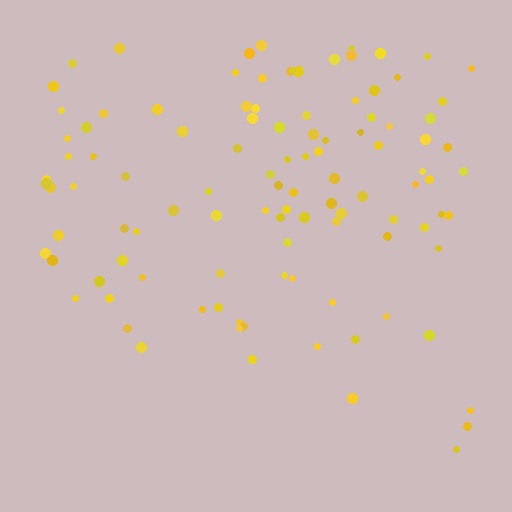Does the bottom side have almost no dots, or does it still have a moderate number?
Still a moderate number, just noticeably fewer than the top.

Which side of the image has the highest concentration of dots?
The top.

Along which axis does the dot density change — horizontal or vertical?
Vertical.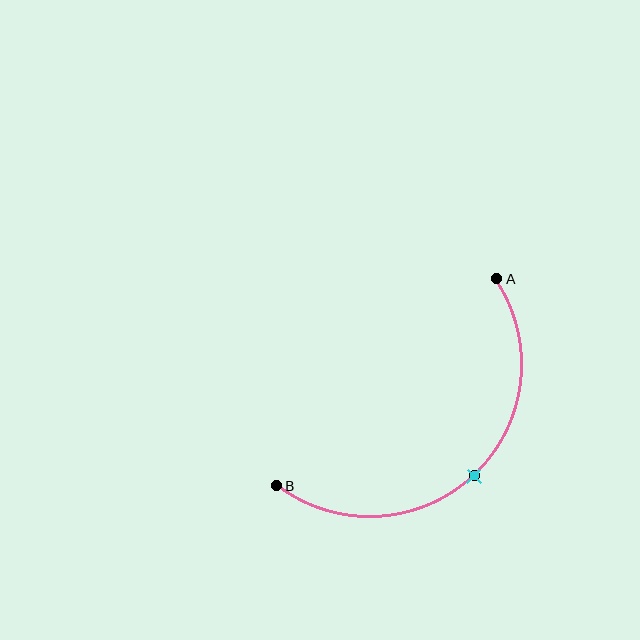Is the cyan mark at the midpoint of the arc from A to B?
Yes. The cyan mark lies on the arc at equal arc-length from both A and B — it is the arc midpoint.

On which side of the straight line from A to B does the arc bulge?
The arc bulges below and to the right of the straight line connecting A and B.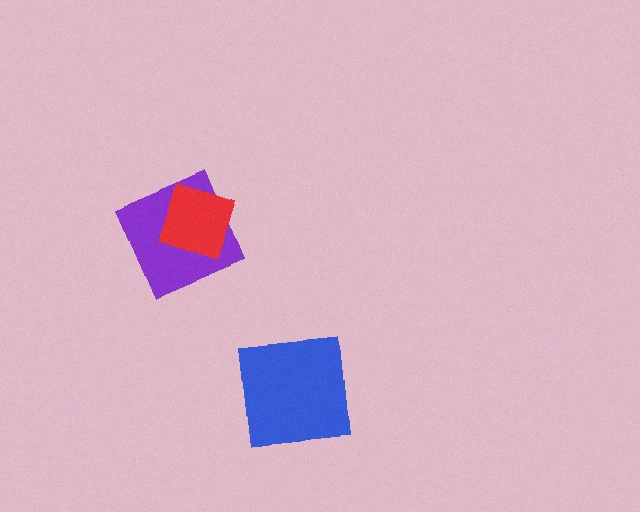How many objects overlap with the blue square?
0 objects overlap with the blue square.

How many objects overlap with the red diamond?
1 object overlaps with the red diamond.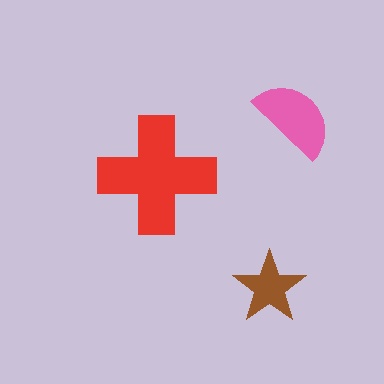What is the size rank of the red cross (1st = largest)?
1st.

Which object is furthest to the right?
The pink semicircle is rightmost.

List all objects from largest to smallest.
The red cross, the pink semicircle, the brown star.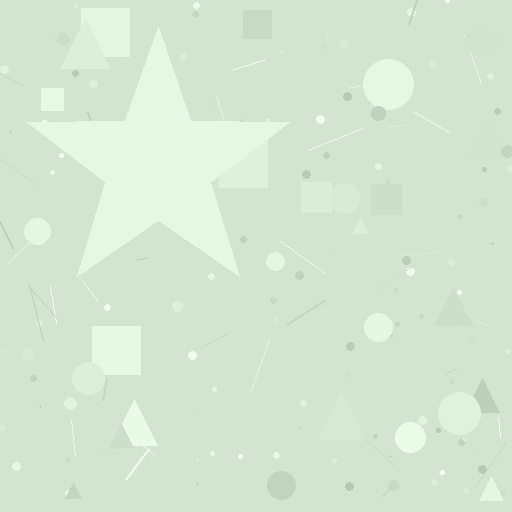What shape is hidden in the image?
A star is hidden in the image.